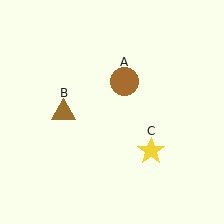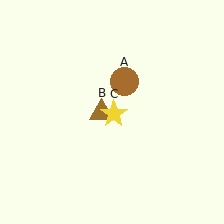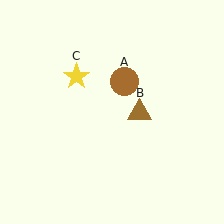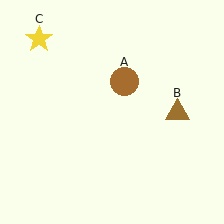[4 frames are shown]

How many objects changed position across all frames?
2 objects changed position: brown triangle (object B), yellow star (object C).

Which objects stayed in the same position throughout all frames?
Brown circle (object A) remained stationary.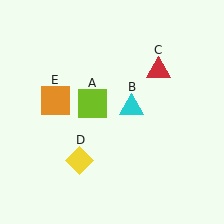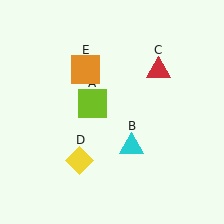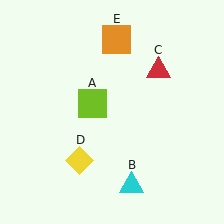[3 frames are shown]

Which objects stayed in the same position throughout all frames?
Lime square (object A) and red triangle (object C) and yellow diamond (object D) remained stationary.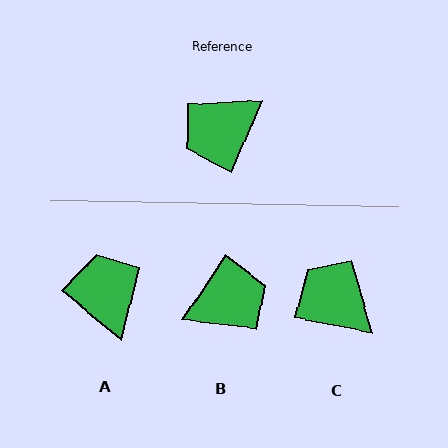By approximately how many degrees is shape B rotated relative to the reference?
Approximately 170 degrees counter-clockwise.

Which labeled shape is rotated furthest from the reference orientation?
B, about 170 degrees away.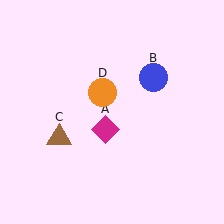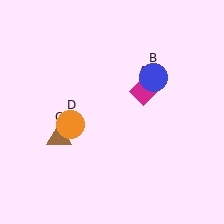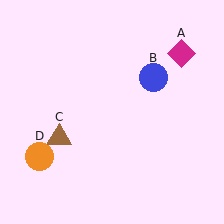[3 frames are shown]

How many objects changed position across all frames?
2 objects changed position: magenta diamond (object A), orange circle (object D).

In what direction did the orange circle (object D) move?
The orange circle (object D) moved down and to the left.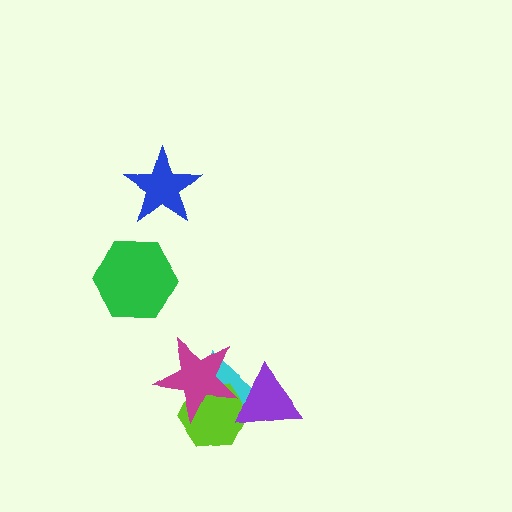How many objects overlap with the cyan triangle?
3 objects overlap with the cyan triangle.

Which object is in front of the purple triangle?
The magenta star is in front of the purple triangle.